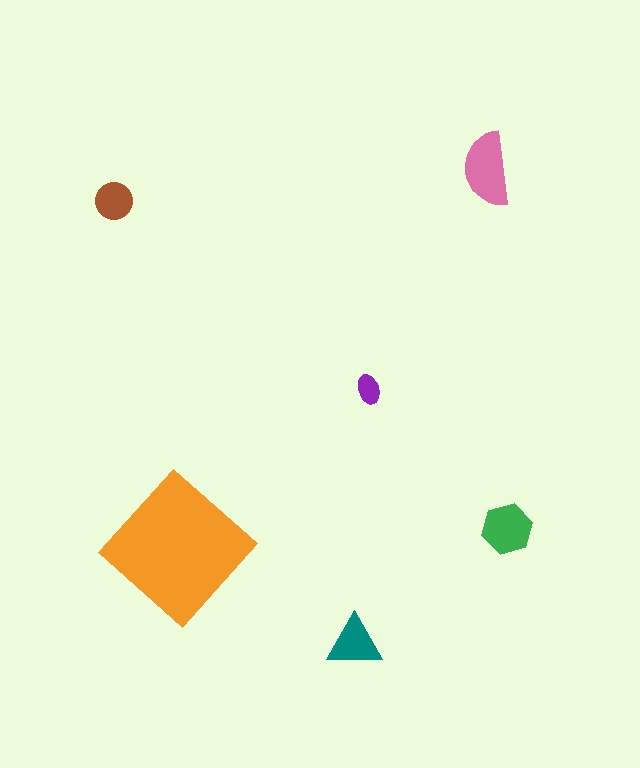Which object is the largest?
The orange diamond.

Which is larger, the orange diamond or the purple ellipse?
The orange diamond.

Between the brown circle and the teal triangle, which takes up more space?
The teal triangle.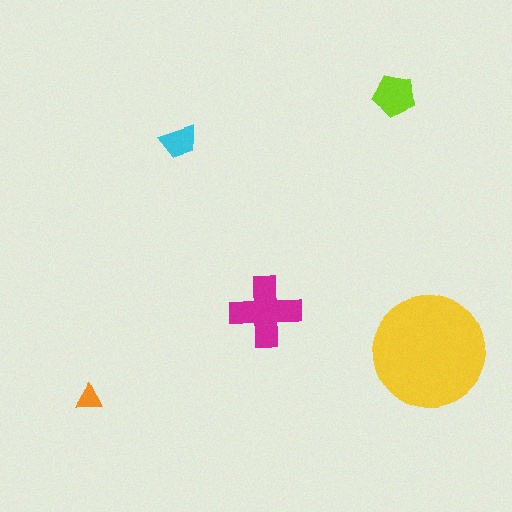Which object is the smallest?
The orange triangle.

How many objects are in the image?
There are 5 objects in the image.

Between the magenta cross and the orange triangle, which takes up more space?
The magenta cross.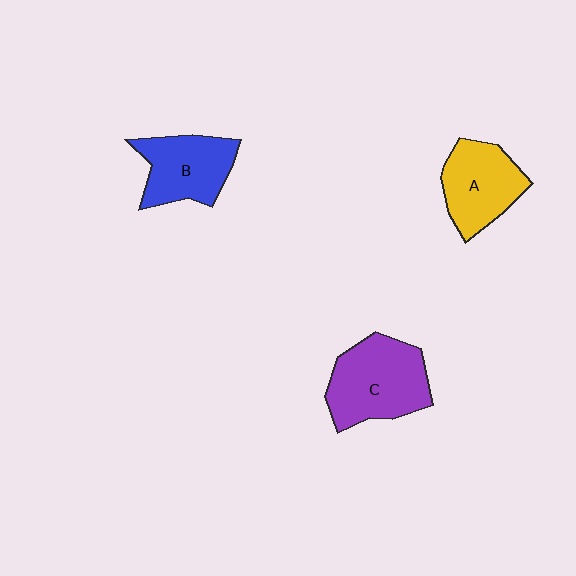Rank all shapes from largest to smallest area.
From largest to smallest: C (purple), A (yellow), B (blue).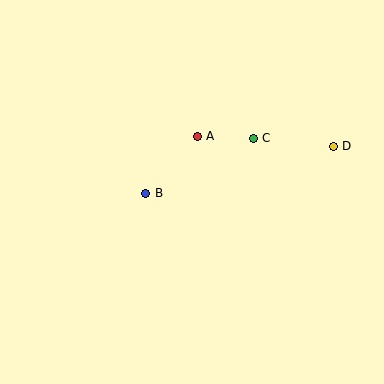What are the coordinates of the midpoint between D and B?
The midpoint between D and B is at (240, 170).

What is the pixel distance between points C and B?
The distance between C and B is 120 pixels.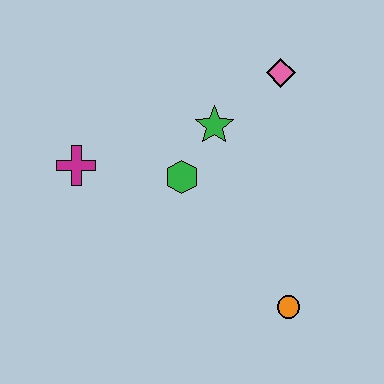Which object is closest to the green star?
The green hexagon is closest to the green star.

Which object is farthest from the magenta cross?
The orange circle is farthest from the magenta cross.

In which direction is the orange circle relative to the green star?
The orange circle is below the green star.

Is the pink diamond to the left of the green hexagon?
No